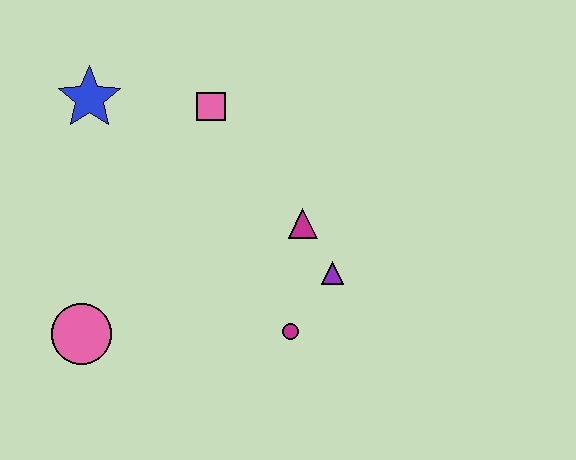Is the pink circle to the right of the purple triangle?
No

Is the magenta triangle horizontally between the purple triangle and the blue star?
Yes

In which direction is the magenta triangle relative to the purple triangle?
The magenta triangle is above the purple triangle.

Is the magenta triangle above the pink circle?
Yes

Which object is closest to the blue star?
The pink square is closest to the blue star.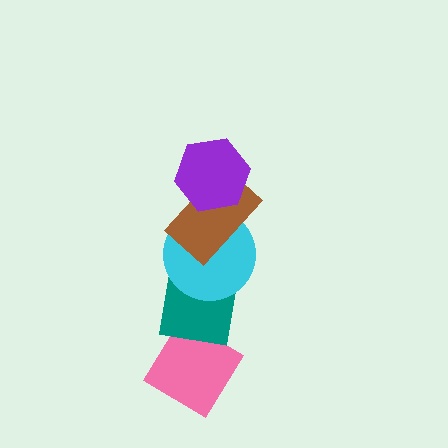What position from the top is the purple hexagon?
The purple hexagon is 1st from the top.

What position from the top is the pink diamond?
The pink diamond is 5th from the top.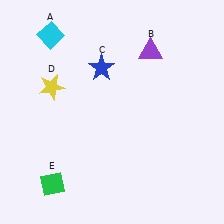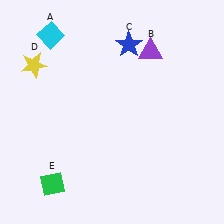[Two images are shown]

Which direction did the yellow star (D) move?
The yellow star (D) moved up.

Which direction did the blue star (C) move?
The blue star (C) moved right.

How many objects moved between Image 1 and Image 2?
2 objects moved between the two images.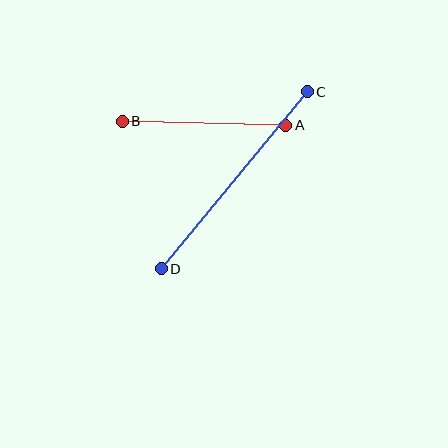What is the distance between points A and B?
The distance is approximately 164 pixels.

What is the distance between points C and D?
The distance is approximately 229 pixels.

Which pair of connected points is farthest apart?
Points C and D are farthest apart.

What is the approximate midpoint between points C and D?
The midpoint is at approximately (234, 180) pixels.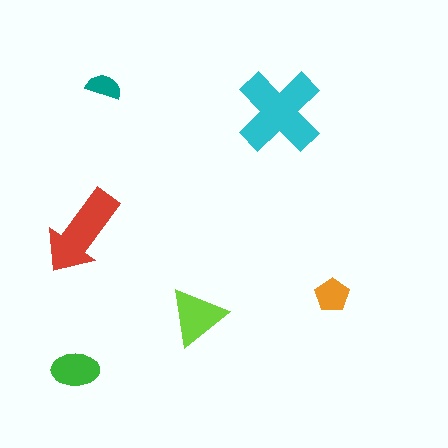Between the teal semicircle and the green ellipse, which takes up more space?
The green ellipse.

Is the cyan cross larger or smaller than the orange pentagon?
Larger.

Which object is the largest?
The cyan cross.